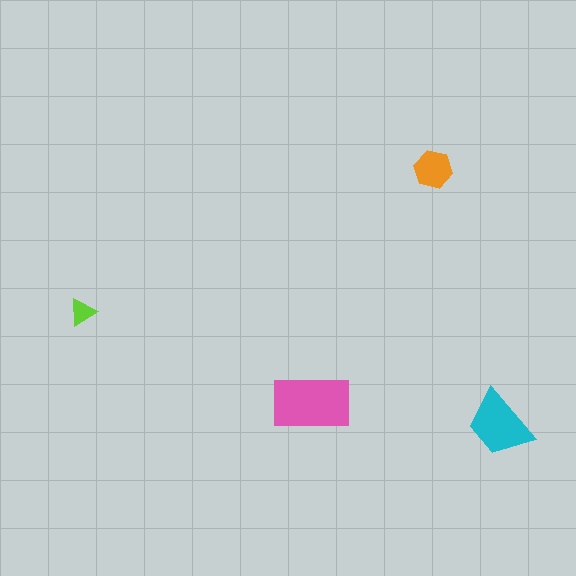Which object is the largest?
The pink rectangle.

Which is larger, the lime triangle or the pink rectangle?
The pink rectangle.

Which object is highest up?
The orange hexagon is topmost.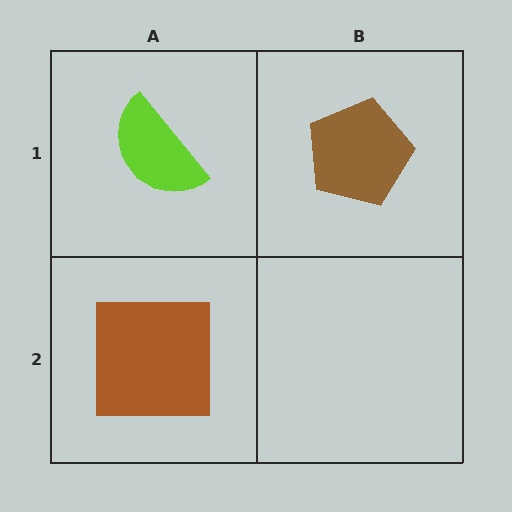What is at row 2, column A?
A brown square.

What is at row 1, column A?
A lime semicircle.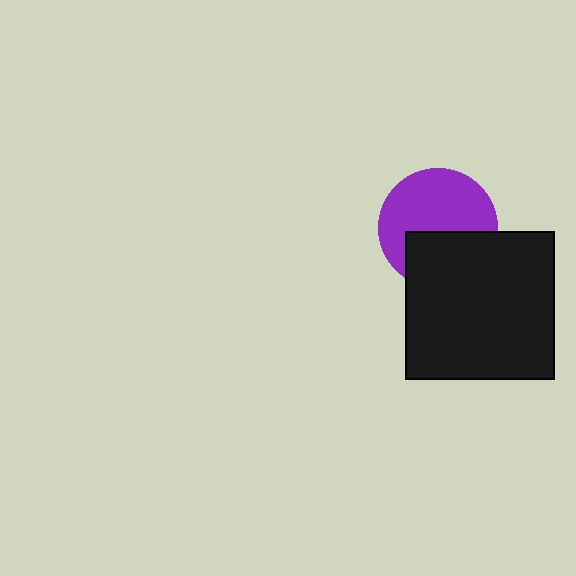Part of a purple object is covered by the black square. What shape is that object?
It is a circle.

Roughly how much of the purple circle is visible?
About half of it is visible (roughly 62%).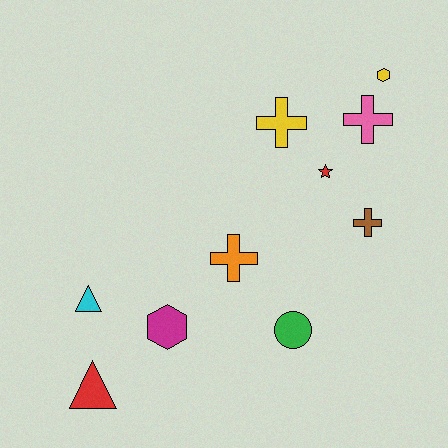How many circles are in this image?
There is 1 circle.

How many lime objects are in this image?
There are no lime objects.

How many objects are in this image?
There are 10 objects.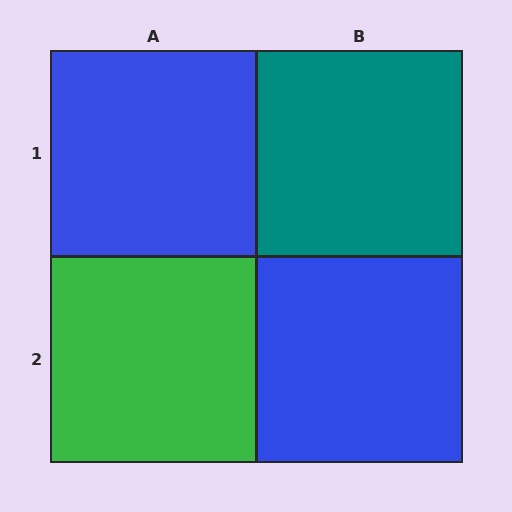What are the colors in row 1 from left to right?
Blue, teal.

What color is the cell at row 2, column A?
Green.